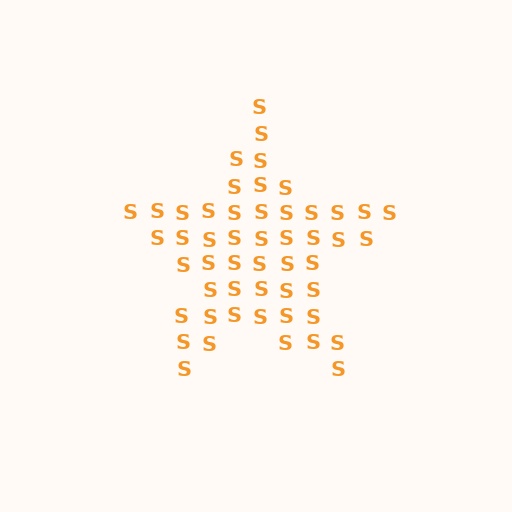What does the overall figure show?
The overall figure shows a star.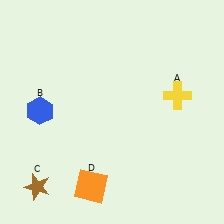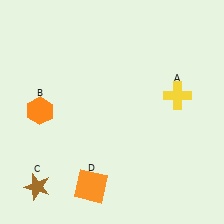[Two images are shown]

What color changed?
The hexagon (B) changed from blue in Image 1 to orange in Image 2.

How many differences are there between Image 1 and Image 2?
There is 1 difference between the two images.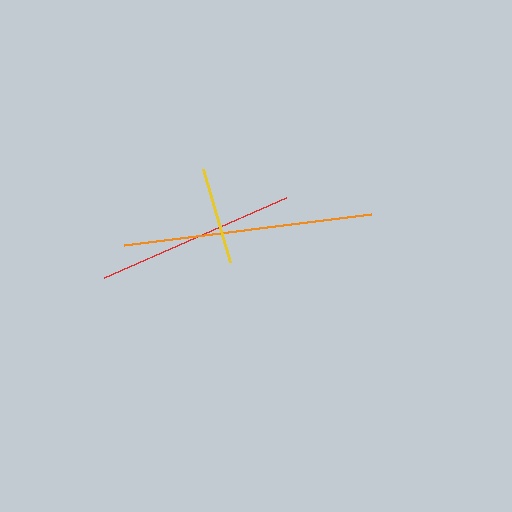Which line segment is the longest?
The orange line is the longest at approximately 249 pixels.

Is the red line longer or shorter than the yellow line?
The red line is longer than the yellow line.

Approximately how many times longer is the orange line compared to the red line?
The orange line is approximately 1.3 times the length of the red line.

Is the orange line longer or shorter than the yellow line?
The orange line is longer than the yellow line.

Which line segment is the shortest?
The yellow line is the shortest at approximately 97 pixels.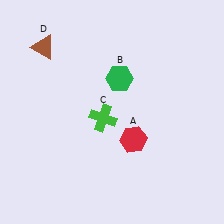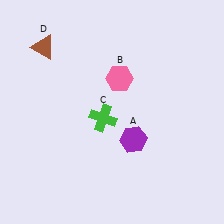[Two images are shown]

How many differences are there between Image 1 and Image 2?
There are 2 differences between the two images.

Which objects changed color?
A changed from red to purple. B changed from green to pink.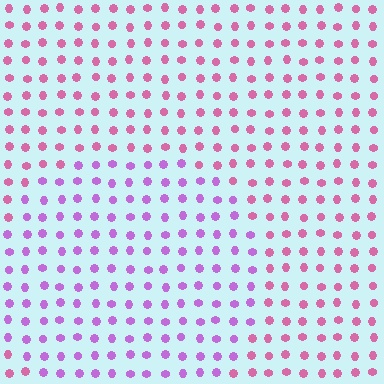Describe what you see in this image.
The image is filled with small pink elements in a uniform arrangement. A circle-shaped region is visible where the elements are tinted to a slightly different hue, forming a subtle color boundary.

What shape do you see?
I see a circle.